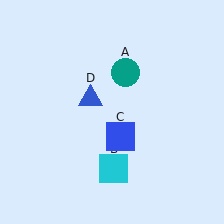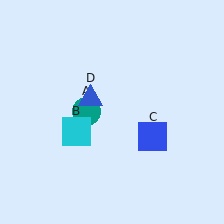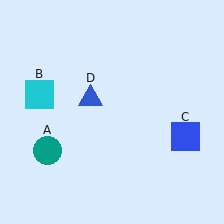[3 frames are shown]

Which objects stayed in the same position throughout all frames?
Blue triangle (object D) remained stationary.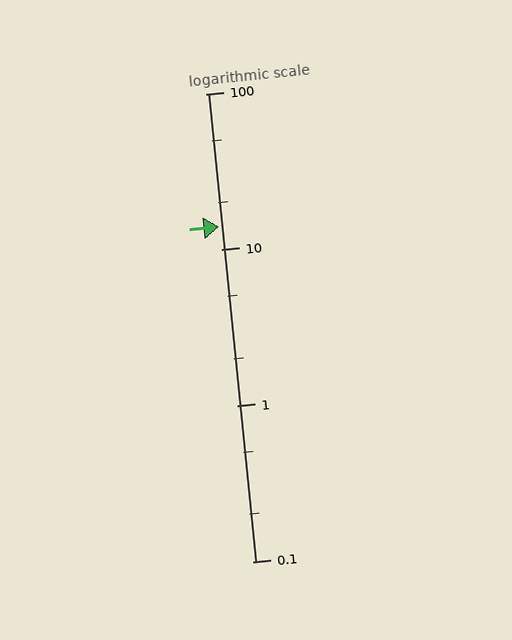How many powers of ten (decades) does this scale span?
The scale spans 3 decades, from 0.1 to 100.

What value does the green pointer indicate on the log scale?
The pointer indicates approximately 14.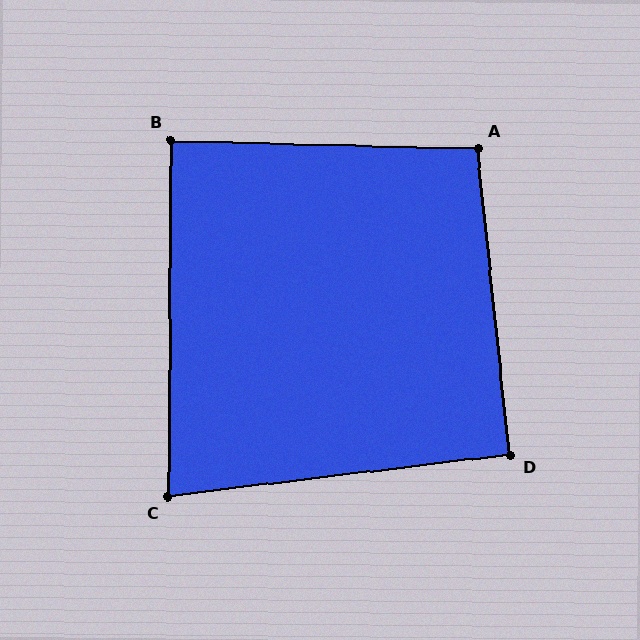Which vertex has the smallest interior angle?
C, at approximately 83 degrees.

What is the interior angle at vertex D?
Approximately 91 degrees (approximately right).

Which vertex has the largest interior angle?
A, at approximately 97 degrees.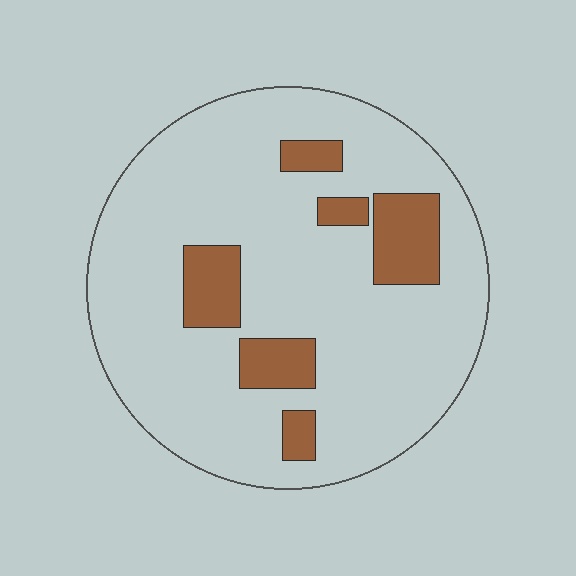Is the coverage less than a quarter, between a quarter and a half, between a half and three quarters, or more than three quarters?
Less than a quarter.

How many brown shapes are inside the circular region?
6.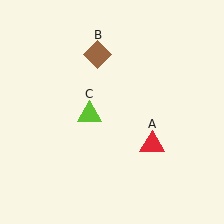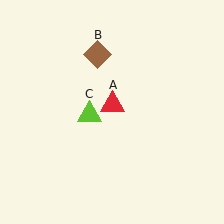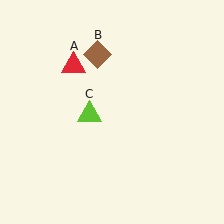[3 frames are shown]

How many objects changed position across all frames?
1 object changed position: red triangle (object A).